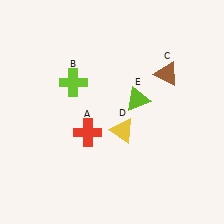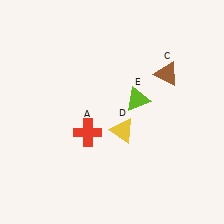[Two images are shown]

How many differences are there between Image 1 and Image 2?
There is 1 difference between the two images.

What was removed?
The lime cross (B) was removed in Image 2.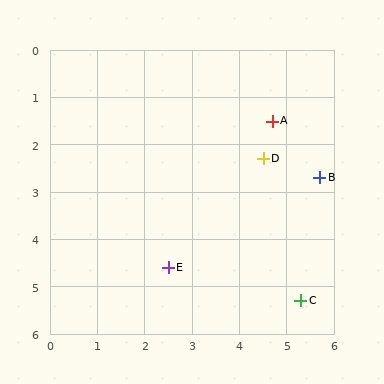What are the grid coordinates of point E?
Point E is at approximately (2.5, 4.6).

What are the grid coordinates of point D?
Point D is at approximately (4.5, 2.3).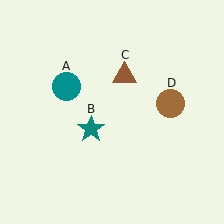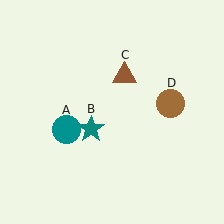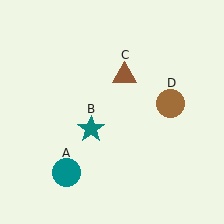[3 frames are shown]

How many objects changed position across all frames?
1 object changed position: teal circle (object A).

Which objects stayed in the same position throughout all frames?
Teal star (object B) and brown triangle (object C) and brown circle (object D) remained stationary.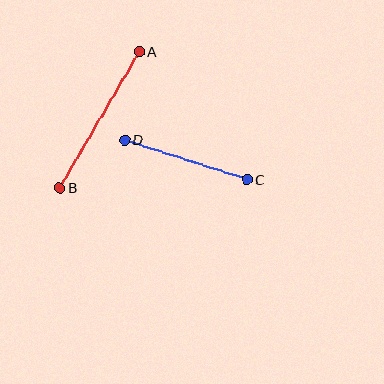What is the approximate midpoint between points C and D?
The midpoint is at approximately (186, 160) pixels.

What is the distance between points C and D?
The distance is approximately 128 pixels.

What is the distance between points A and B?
The distance is approximately 158 pixels.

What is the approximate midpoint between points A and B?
The midpoint is at approximately (100, 120) pixels.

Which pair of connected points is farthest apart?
Points A and B are farthest apart.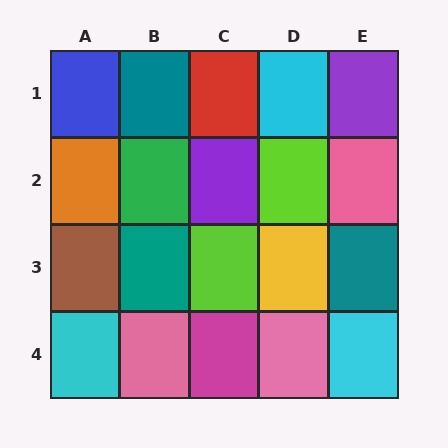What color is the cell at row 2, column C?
Purple.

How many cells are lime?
2 cells are lime.